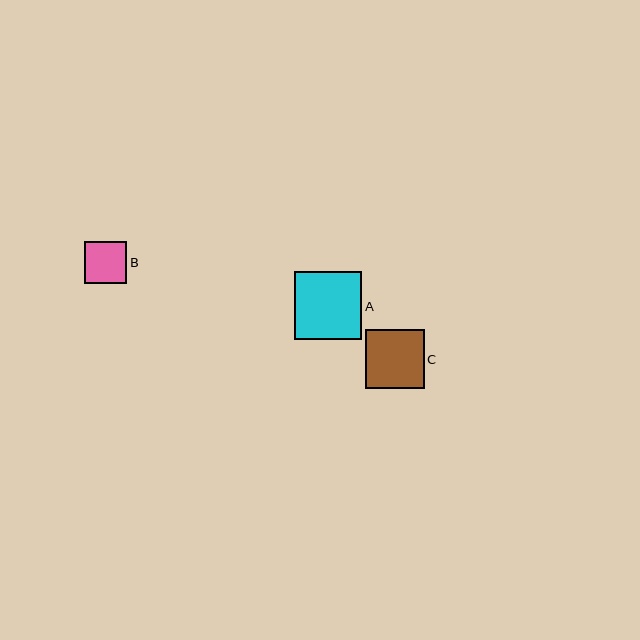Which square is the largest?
Square A is the largest with a size of approximately 68 pixels.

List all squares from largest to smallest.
From largest to smallest: A, C, B.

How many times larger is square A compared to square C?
Square A is approximately 1.2 times the size of square C.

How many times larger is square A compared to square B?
Square A is approximately 1.6 times the size of square B.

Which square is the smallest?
Square B is the smallest with a size of approximately 42 pixels.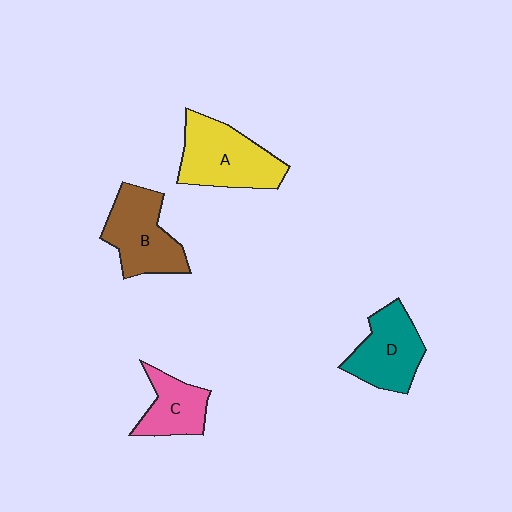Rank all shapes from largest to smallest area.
From largest to smallest: A (yellow), B (brown), D (teal), C (pink).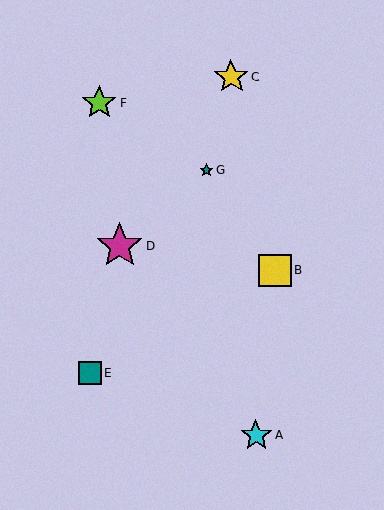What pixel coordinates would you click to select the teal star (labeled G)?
Click at (206, 170) to select the teal star G.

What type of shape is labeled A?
Shape A is a cyan star.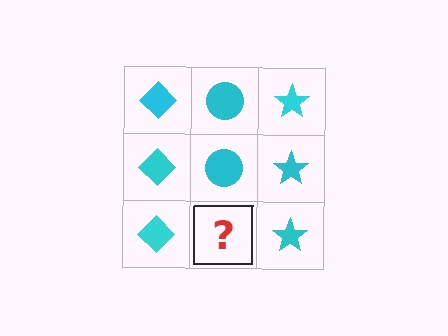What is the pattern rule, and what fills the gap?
The rule is that each column has a consistent shape. The gap should be filled with a cyan circle.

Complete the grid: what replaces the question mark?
The question mark should be replaced with a cyan circle.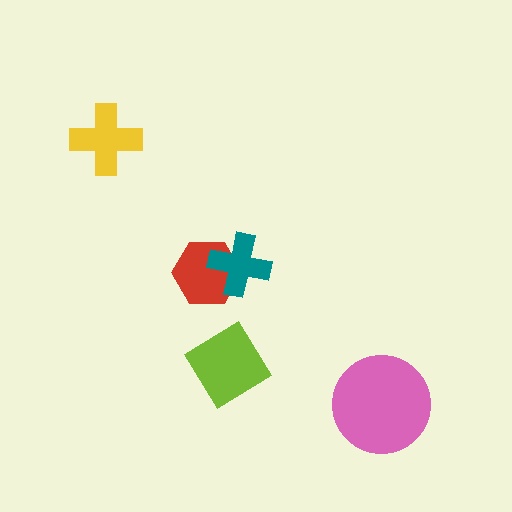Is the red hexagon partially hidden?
Yes, it is partially covered by another shape.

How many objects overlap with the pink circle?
0 objects overlap with the pink circle.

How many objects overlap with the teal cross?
1 object overlaps with the teal cross.